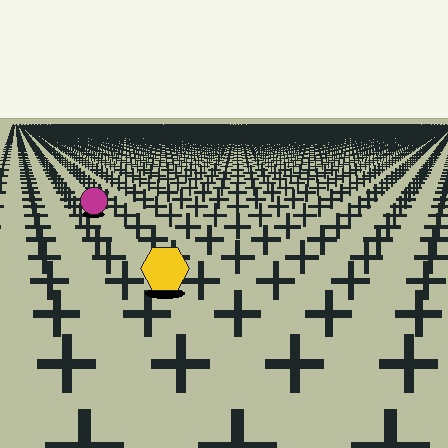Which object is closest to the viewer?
The yellow hexagon is closest. The texture marks near it are larger and more spread out.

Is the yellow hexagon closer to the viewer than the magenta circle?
Yes. The yellow hexagon is closer — you can tell from the texture gradient: the ground texture is coarser near it.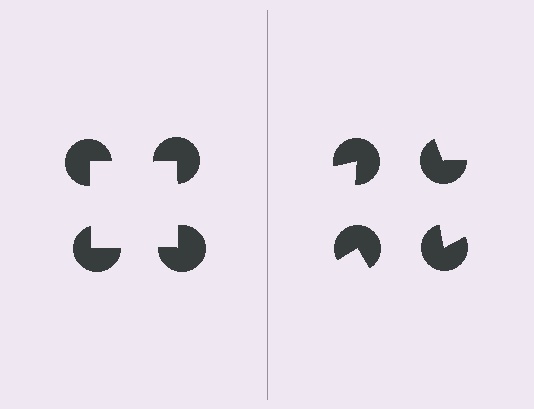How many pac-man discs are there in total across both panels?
8 — 4 on each side.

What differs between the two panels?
The pac-man discs are positioned identically on both sides; only the wedge orientations differ. On the left they align to a square; on the right they are misaligned.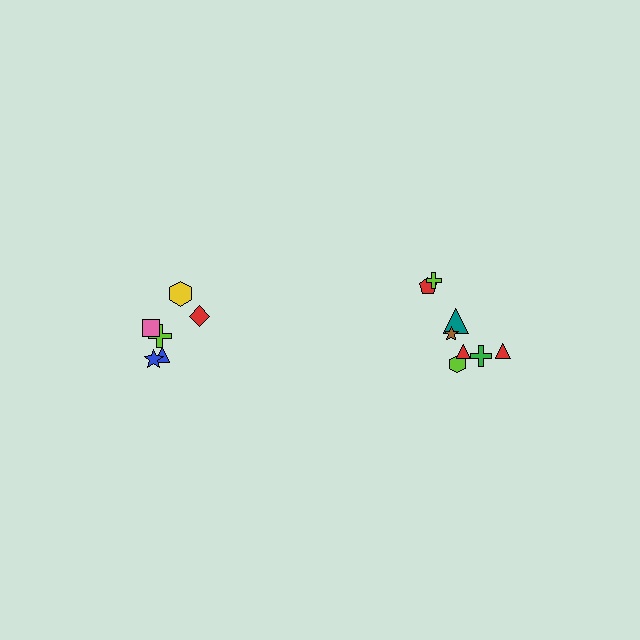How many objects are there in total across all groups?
There are 14 objects.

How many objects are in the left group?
There are 6 objects.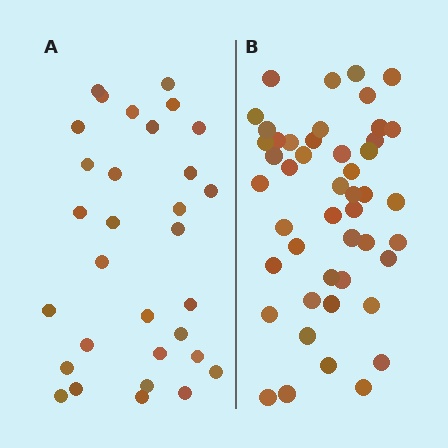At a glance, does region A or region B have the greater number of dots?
Region B (the right region) has more dots.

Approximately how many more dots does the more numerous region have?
Region B has approximately 15 more dots than region A.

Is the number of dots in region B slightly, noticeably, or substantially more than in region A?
Region B has substantially more. The ratio is roughly 1.5 to 1.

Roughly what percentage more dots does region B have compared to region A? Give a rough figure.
About 50% more.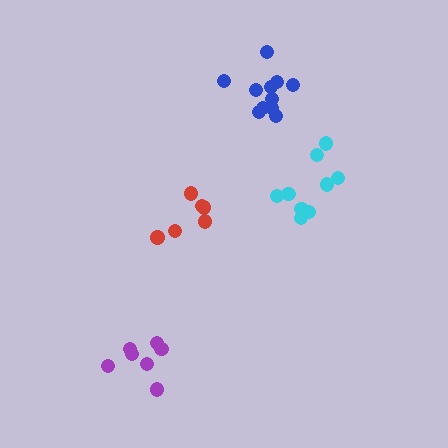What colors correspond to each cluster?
The clusters are colored: blue, red, cyan, purple.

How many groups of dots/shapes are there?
There are 4 groups.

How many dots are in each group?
Group 1: 11 dots, Group 2: 6 dots, Group 3: 9 dots, Group 4: 7 dots (33 total).